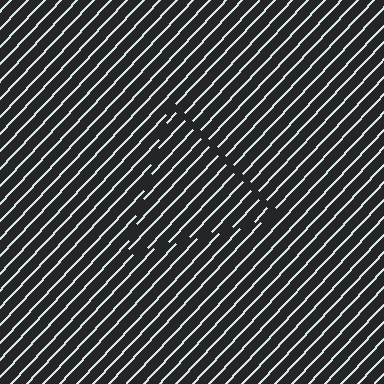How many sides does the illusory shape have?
3 sides — the line-ends trace a triangle.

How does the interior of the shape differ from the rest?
The interior of the shape contains the same grating, shifted by half a period — the contour is defined by the phase discontinuity where line-ends from the inner and outer gratings abut.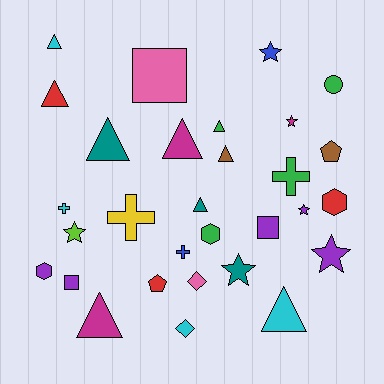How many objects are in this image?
There are 30 objects.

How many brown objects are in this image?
There are 2 brown objects.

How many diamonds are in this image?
There are 2 diamonds.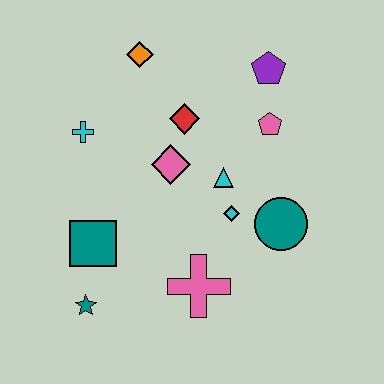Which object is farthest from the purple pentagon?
The teal star is farthest from the purple pentagon.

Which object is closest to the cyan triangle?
The cyan diamond is closest to the cyan triangle.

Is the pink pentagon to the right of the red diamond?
Yes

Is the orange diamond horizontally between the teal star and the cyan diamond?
Yes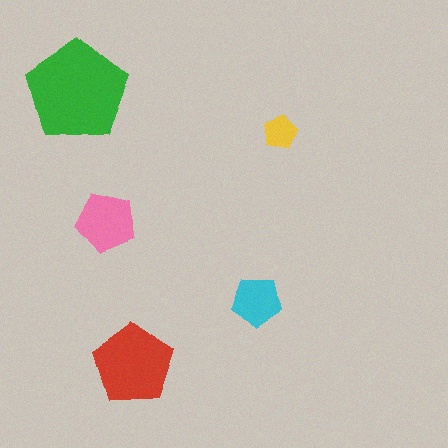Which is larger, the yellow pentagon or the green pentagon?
The green one.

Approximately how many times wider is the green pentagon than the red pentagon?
About 1.5 times wider.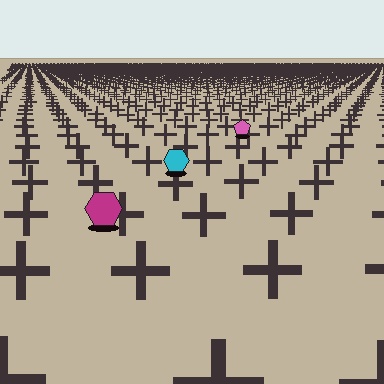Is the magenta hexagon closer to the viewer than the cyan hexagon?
Yes. The magenta hexagon is closer — you can tell from the texture gradient: the ground texture is coarser near it.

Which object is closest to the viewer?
The magenta hexagon is closest. The texture marks near it are larger and more spread out.